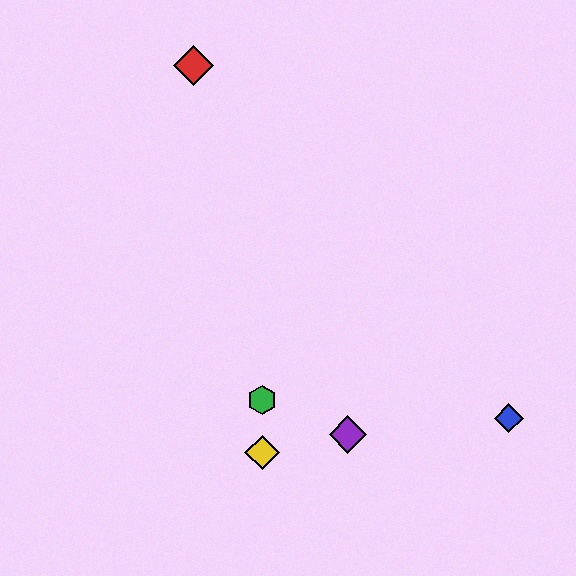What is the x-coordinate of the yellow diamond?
The yellow diamond is at x≈262.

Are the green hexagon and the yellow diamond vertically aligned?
Yes, both are at x≈262.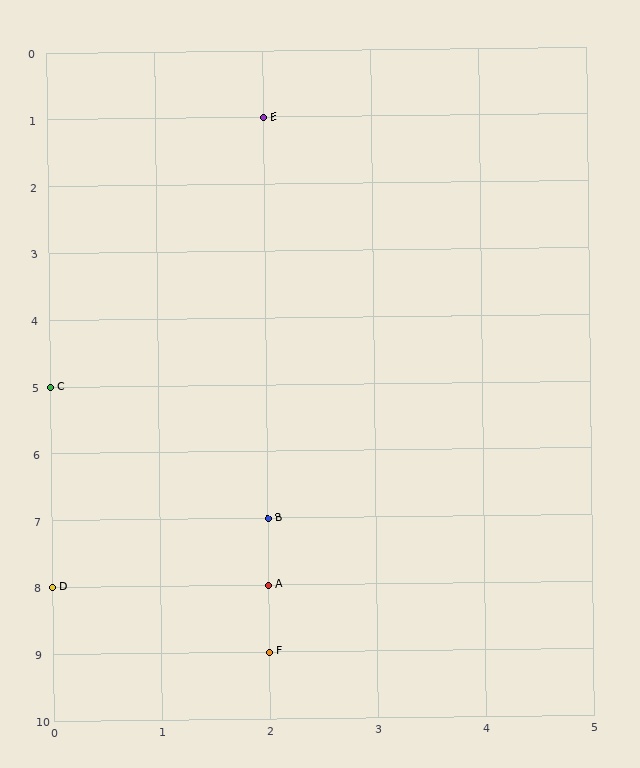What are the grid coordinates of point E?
Point E is at grid coordinates (2, 1).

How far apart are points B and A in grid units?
Points B and A are 1 row apart.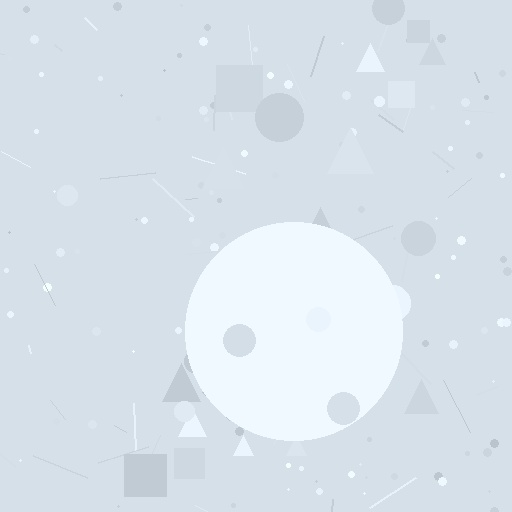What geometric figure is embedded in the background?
A circle is embedded in the background.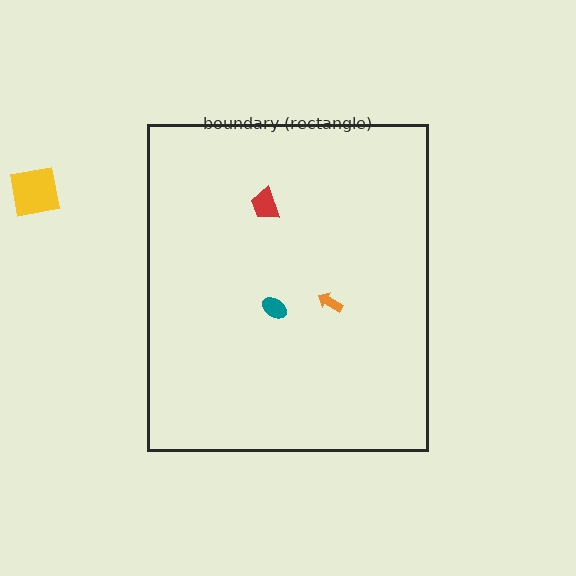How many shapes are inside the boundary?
3 inside, 1 outside.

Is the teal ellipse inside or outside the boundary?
Inside.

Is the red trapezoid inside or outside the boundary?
Inside.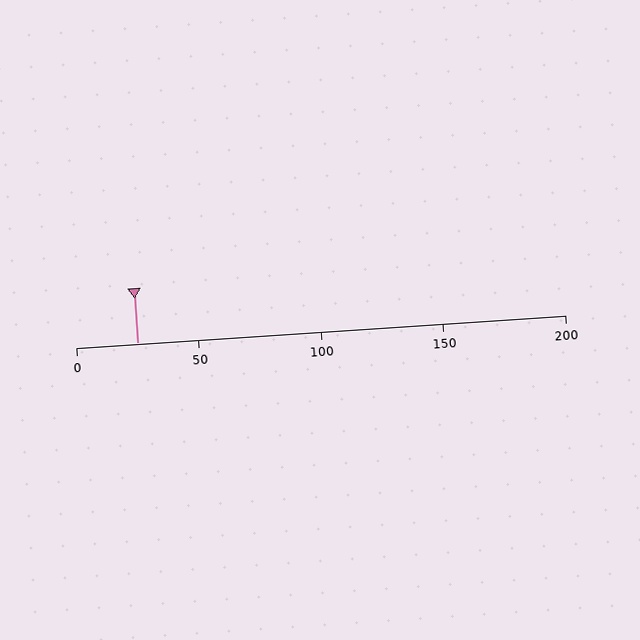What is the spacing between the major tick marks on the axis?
The major ticks are spaced 50 apart.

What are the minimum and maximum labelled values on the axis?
The axis runs from 0 to 200.